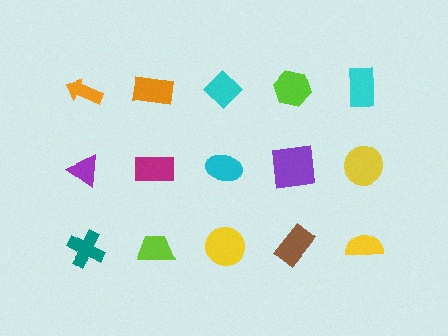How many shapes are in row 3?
5 shapes.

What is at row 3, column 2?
A lime trapezoid.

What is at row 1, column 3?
A cyan diamond.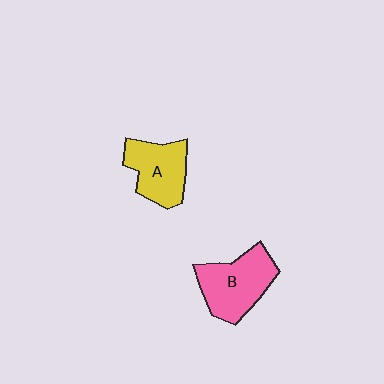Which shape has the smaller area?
Shape A (yellow).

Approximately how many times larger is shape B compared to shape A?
Approximately 1.2 times.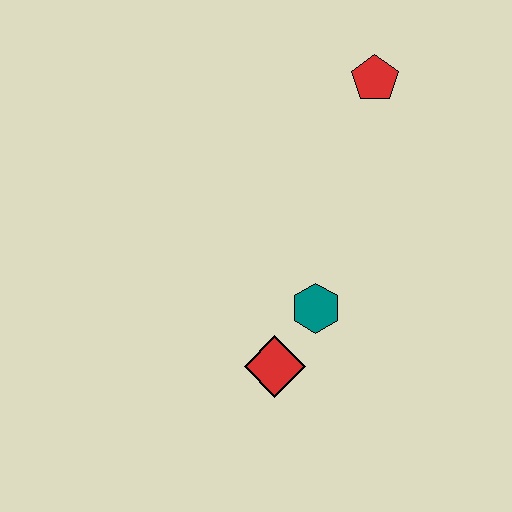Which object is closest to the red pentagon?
The teal hexagon is closest to the red pentagon.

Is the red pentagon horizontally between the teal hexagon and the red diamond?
No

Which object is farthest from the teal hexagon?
The red pentagon is farthest from the teal hexagon.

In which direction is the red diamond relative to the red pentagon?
The red diamond is below the red pentagon.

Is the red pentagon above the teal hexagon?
Yes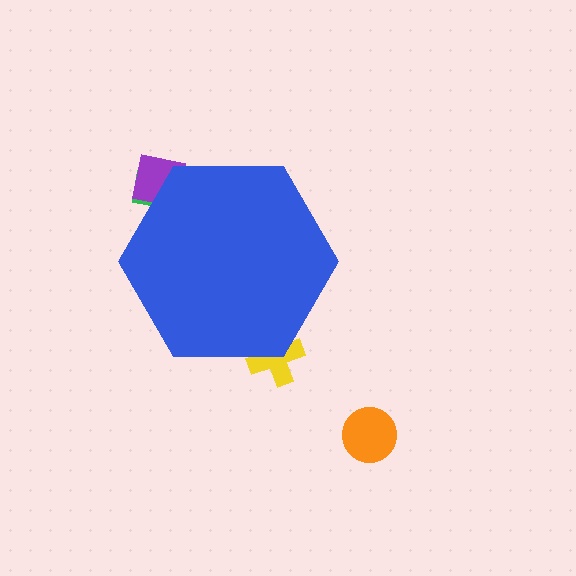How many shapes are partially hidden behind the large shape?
3 shapes are partially hidden.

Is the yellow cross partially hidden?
Yes, the yellow cross is partially hidden behind the blue hexagon.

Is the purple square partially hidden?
Yes, the purple square is partially hidden behind the blue hexagon.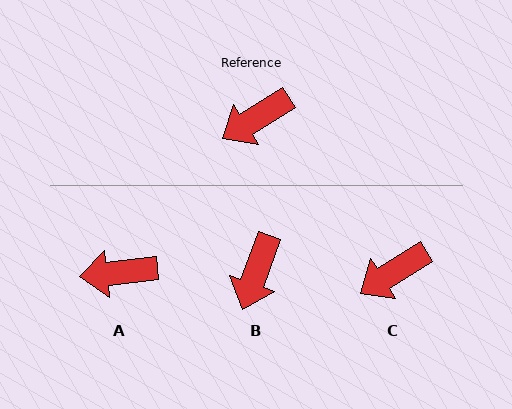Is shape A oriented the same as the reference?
No, it is off by about 26 degrees.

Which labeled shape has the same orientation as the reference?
C.